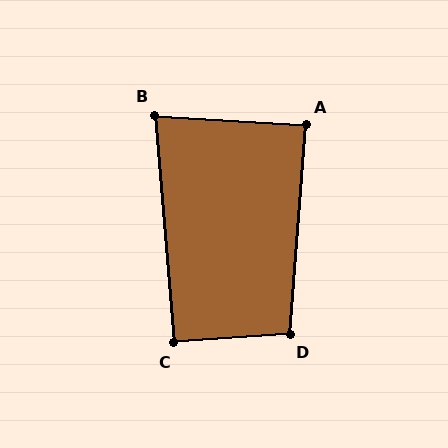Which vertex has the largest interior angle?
D, at approximately 98 degrees.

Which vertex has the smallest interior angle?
B, at approximately 82 degrees.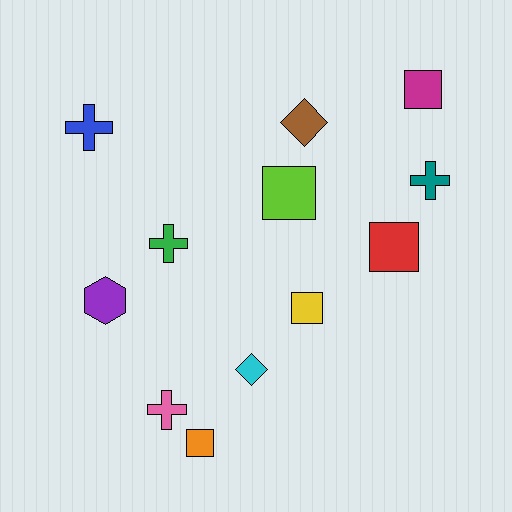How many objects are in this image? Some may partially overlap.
There are 12 objects.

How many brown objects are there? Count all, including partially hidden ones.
There is 1 brown object.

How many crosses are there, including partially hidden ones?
There are 4 crosses.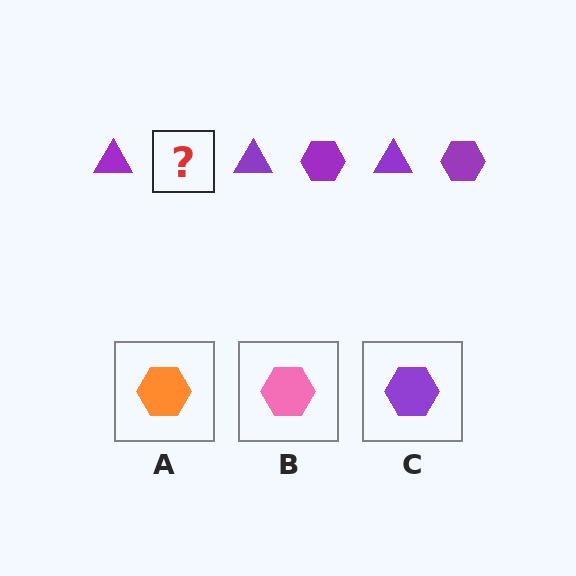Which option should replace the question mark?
Option C.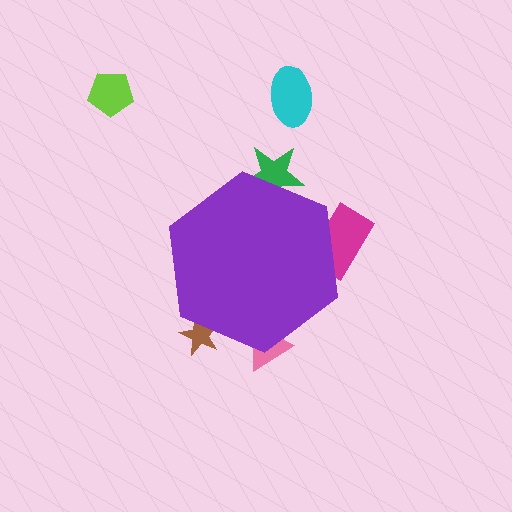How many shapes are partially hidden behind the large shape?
4 shapes are partially hidden.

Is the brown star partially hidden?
Yes, the brown star is partially hidden behind the purple hexagon.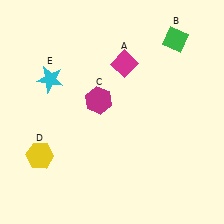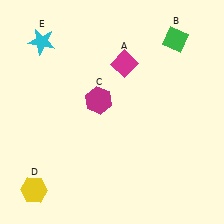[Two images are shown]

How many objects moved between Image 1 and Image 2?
2 objects moved between the two images.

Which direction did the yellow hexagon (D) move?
The yellow hexagon (D) moved down.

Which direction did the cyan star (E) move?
The cyan star (E) moved up.